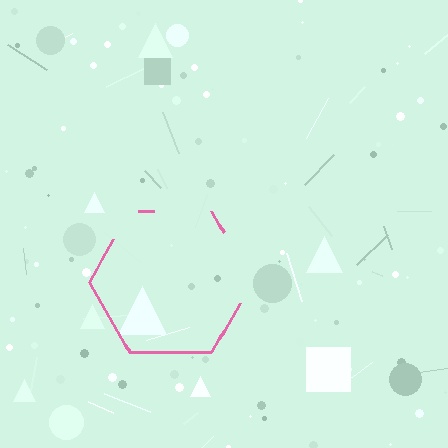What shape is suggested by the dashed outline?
The dashed outline suggests a hexagon.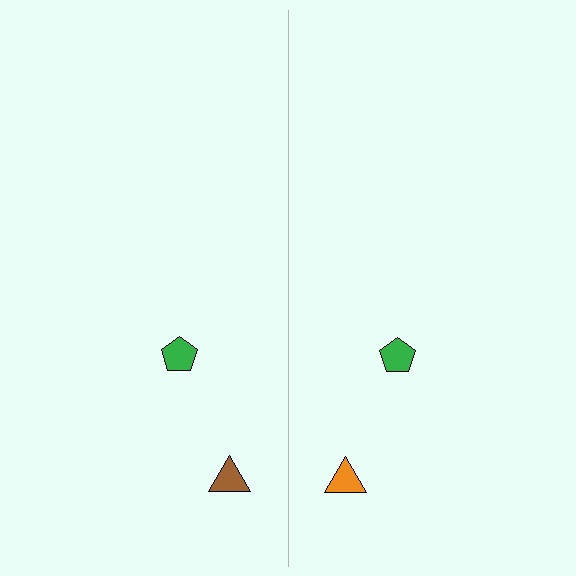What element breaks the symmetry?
The orange triangle on the right side breaks the symmetry — its mirror counterpart is brown.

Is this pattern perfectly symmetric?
No, the pattern is not perfectly symmetric. The orange triangle on the right side breaks the symmetry — its mirror counterpart is brown.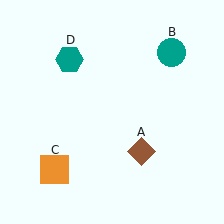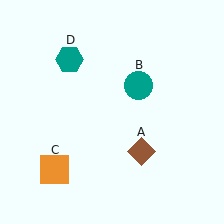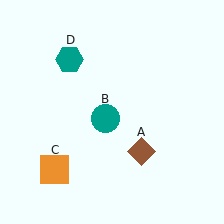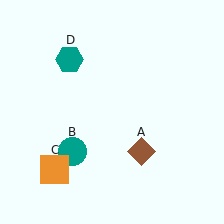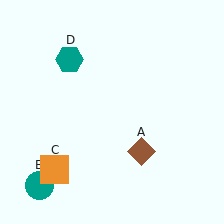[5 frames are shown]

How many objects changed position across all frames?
1 object changed position: teal circle (object B).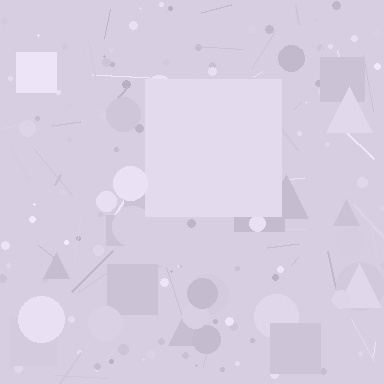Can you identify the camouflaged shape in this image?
The camouflaged shape is a square.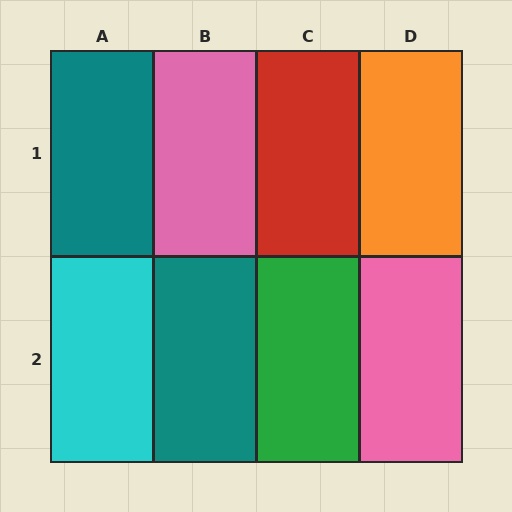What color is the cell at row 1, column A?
Teal.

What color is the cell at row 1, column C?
Red.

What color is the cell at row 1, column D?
Orange.